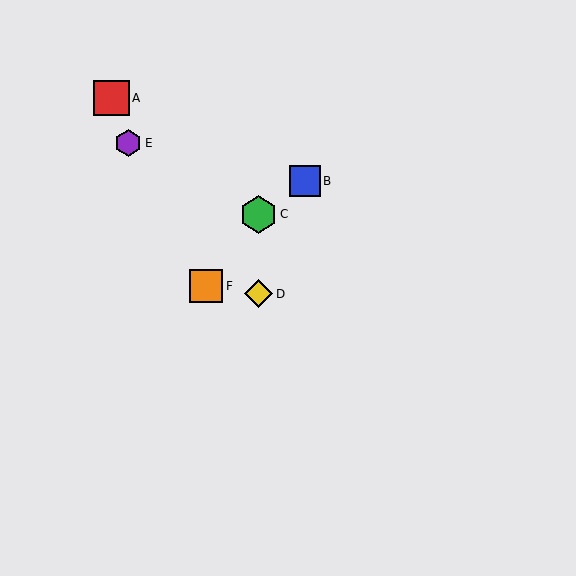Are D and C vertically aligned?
Yes, both are at x≈259.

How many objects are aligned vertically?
2 objects (C, D) are aligned vertically.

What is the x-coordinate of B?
Object B is at x≈305.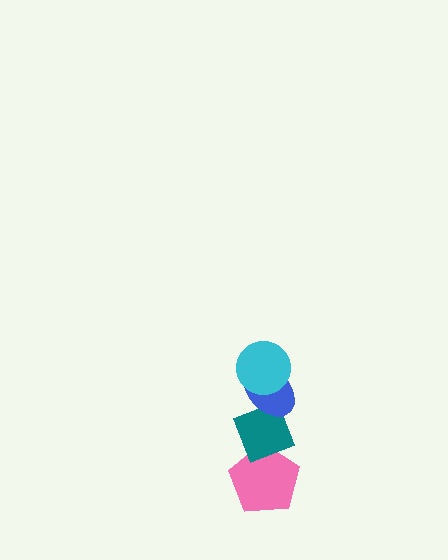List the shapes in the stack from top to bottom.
From top to bottom: the cyan circle, the blue ellipse, the teal diamond, the pink pentagon.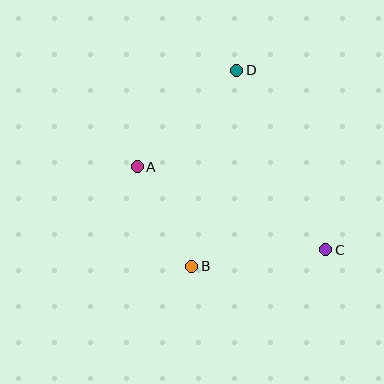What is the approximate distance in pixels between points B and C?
The distance between B and C is approximately 135 pixels.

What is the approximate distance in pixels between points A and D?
The distance between A and D is approximately 139 pixels.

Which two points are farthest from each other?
Points A and C are farthest from each other.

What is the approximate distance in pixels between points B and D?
The distance between B and D is approximately 201 pixels.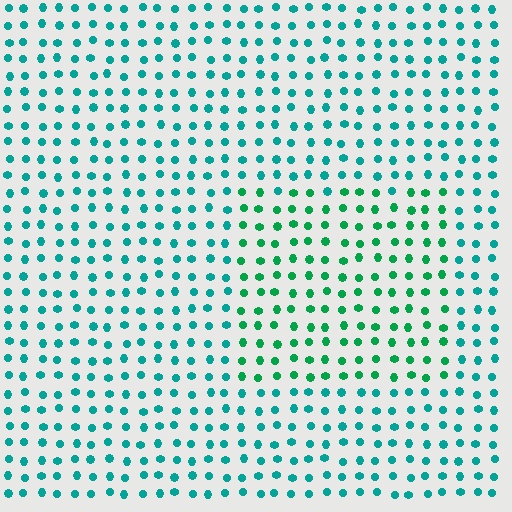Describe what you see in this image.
The image is filled with small teal elements in a uniform arrangement. A rectangle-shaped region is visible where the elements are tinted to a slightly different hue, forming a subtle color boundary.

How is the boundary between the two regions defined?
The boundary is defined purely by a slight shift in hue (about 30 degrees). Spacing, size, and orientation are identical on both sides.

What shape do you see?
I see a rectangle.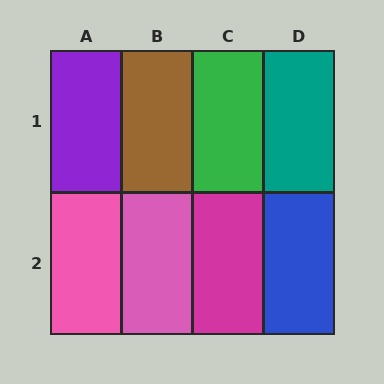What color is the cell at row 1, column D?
Teal.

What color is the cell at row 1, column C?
Green.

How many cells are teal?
1 cell is teal.